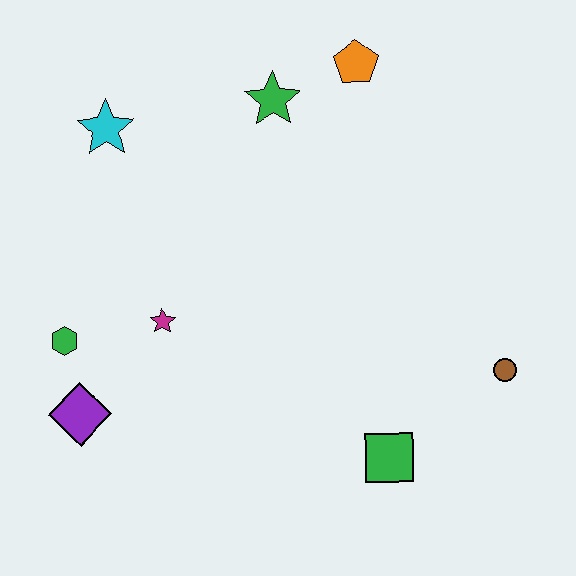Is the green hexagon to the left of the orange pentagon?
Yes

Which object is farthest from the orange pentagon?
The purple diamond is farthest from the orange pentagon.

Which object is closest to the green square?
The brown circle is closest to the green square.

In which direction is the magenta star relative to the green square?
The magenta star is to the left of the green square.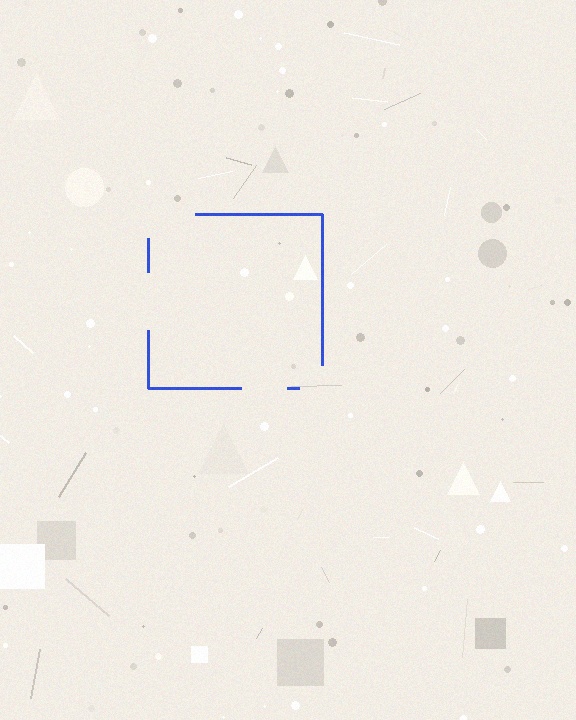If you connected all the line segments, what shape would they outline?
They would outline a square.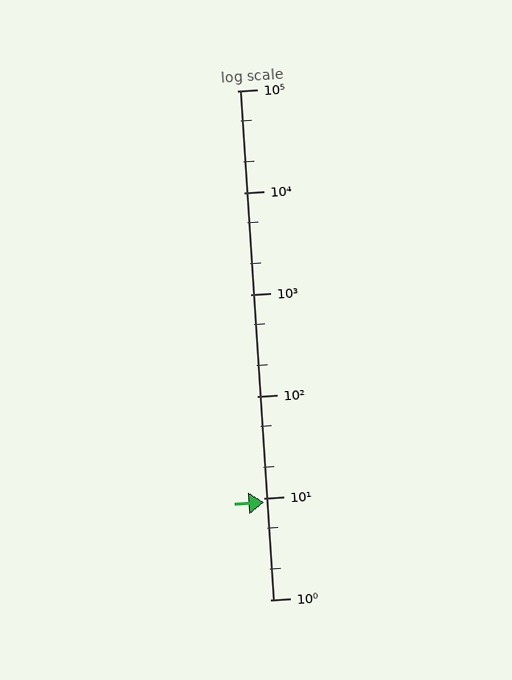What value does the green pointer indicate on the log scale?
The pointer indicates approximately 9.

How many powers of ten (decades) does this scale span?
The scale spans 5 decades, from 1 to 100000.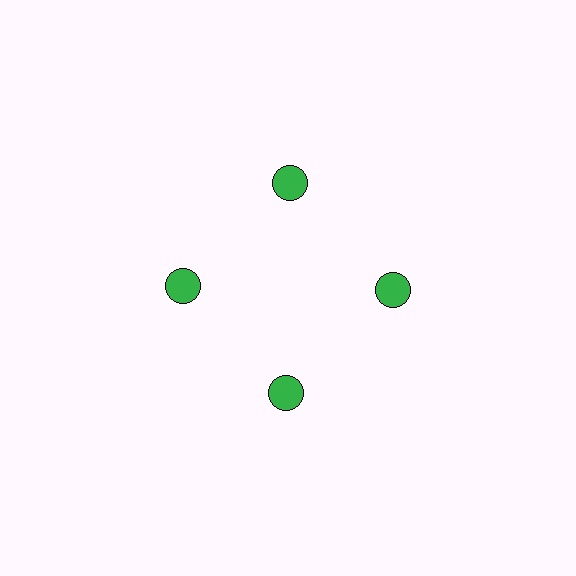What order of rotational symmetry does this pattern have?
This pattern has 4-fold rotational symmetry.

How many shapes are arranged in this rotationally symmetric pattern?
There are 4 shapes, arranged in 4 groups of 1.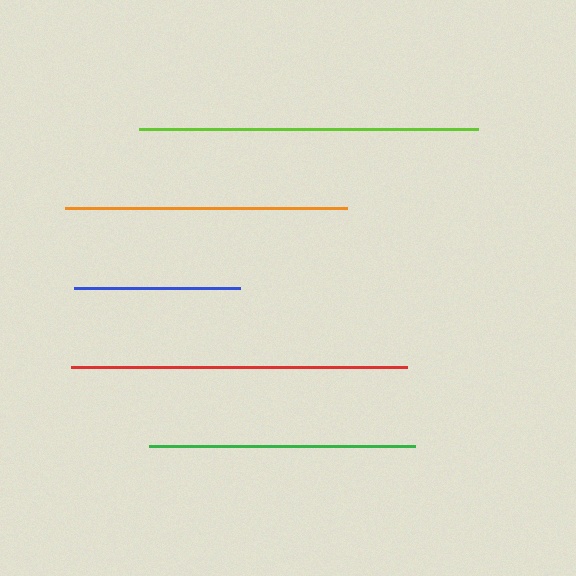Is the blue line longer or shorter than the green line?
The green line is longer than the blue line.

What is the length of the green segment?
The green segment is approximately 266 pixels long.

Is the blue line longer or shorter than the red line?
The red line is longer than the blue line.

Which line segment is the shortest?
The blue line is the shortest at approximately 166 pixels.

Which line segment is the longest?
The lime line is the longest at approximately 340 pixels.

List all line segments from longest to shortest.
From longest to shortest: lime, red, orange, green, blue.